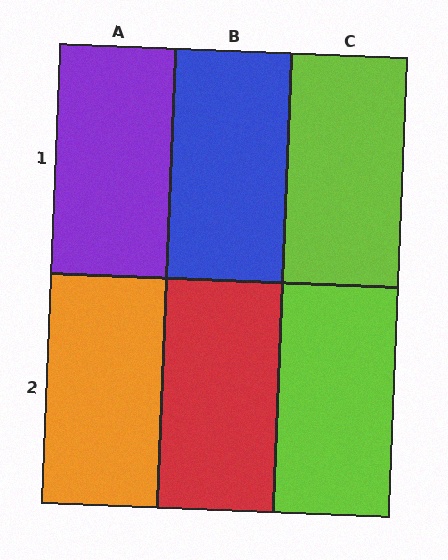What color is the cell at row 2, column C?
Lime.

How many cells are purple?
1 cell is purple.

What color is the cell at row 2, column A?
Orange.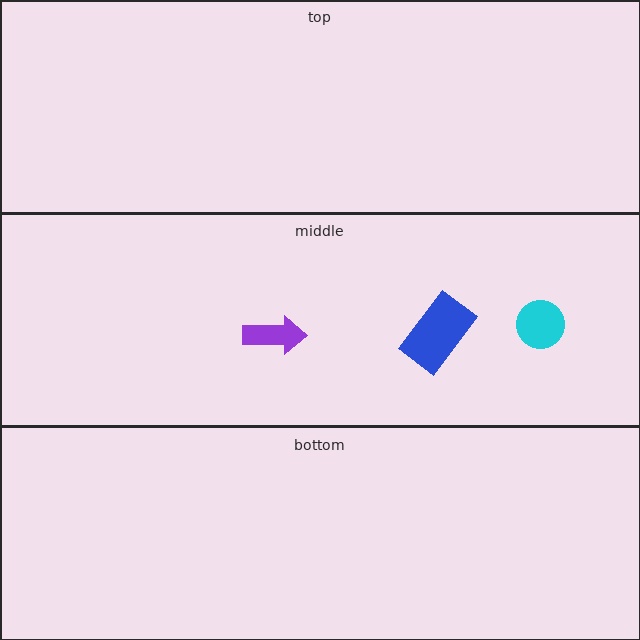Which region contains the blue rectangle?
The middle region.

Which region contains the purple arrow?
The middle region.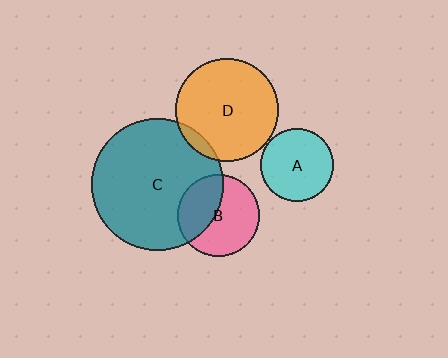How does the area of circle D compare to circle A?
Approximately 2.0 times.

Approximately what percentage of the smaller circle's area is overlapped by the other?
Approximately 40%.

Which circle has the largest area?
Circle C (teal).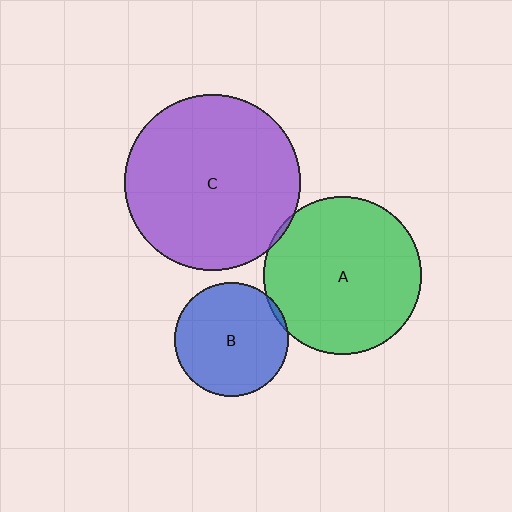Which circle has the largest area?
Circle C (purple).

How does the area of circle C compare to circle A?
Approximately 1.2 times.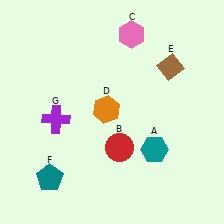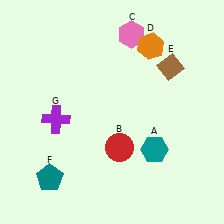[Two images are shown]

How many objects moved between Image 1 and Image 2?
1 object moved between the two images.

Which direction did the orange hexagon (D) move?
The orange hexagon (D) moved up.